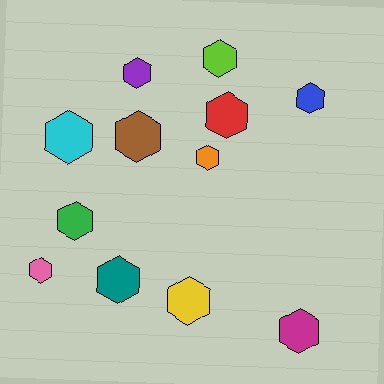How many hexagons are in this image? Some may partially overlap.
There are 12 hexagons.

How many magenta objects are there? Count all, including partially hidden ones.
There is 1 magenta object.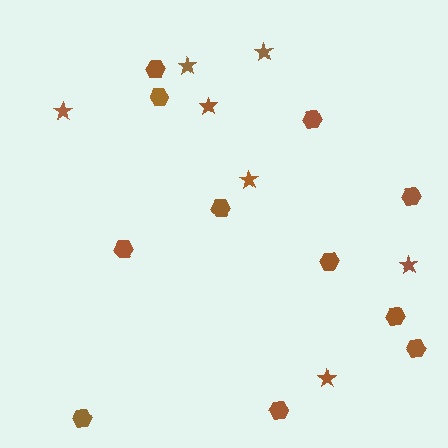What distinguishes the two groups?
There are 2 groups: one group of stars (7) and one group of hexagons (11).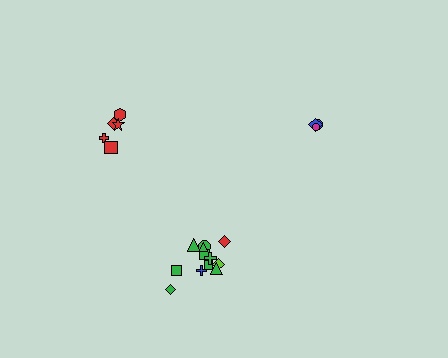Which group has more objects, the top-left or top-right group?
The top-left group.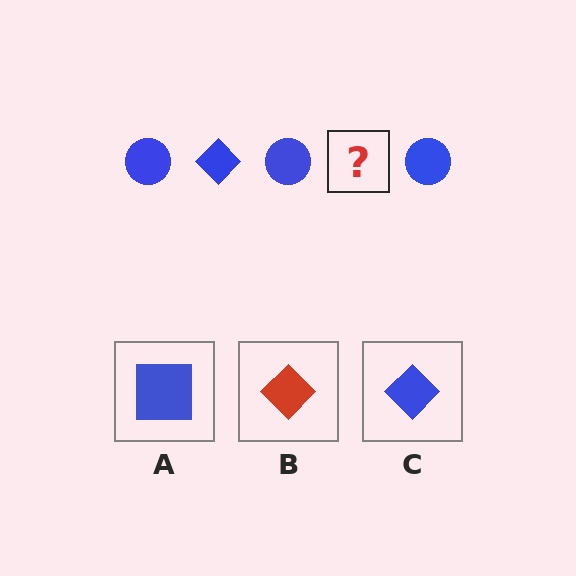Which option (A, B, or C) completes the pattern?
C.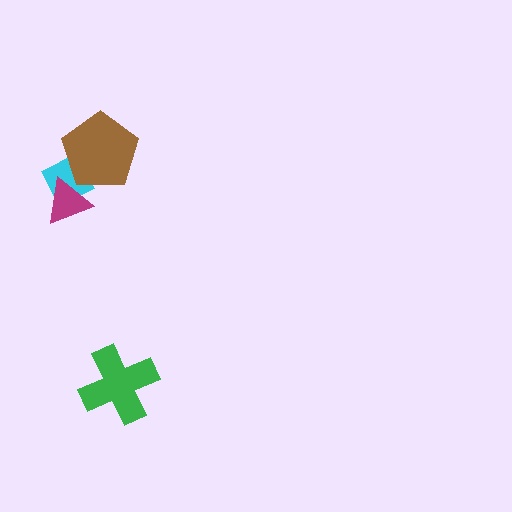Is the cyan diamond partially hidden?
Yes, it is partially covered by another shape.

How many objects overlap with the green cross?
0 objects overlap with the green cross.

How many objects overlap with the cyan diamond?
2 objects overlap with the cyan diamond.